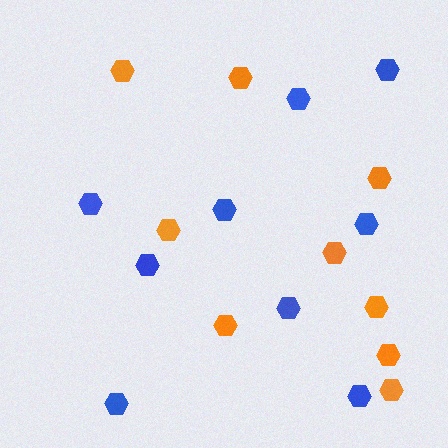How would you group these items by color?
There are 2 groups: one group of blue hexagons (9) and one group of orange hexagons (9).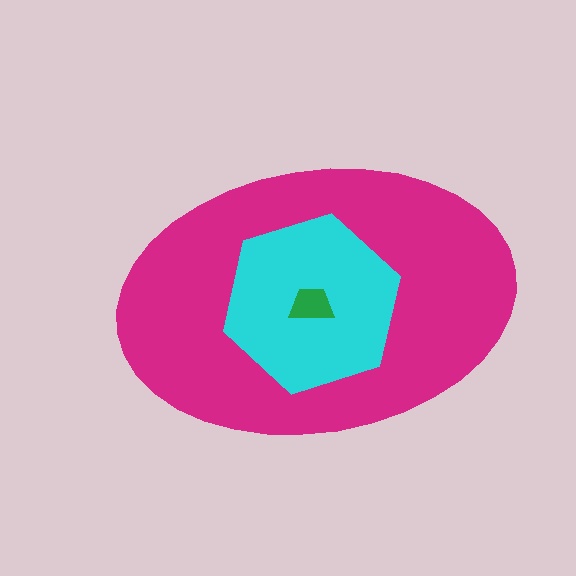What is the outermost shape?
The magenta ellipse.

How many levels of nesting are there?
3.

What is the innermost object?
The green trapezoid.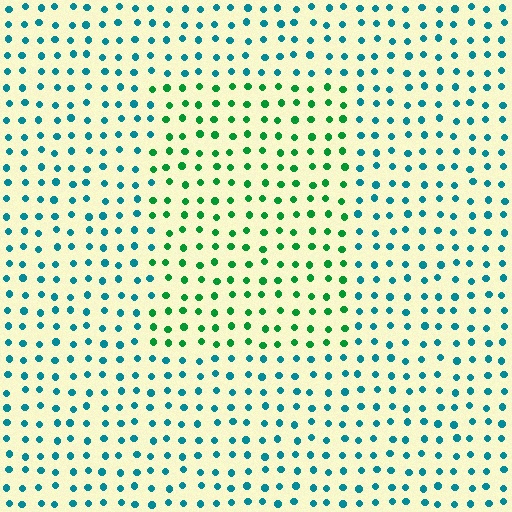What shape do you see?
I see a rectangle.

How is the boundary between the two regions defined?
The boundary is defined purely by a slight shift in hue (about 47 degrees). Spacing, size, and orientation are identical on both sides.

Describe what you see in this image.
The image is filled with small teal elements in a uniform arrangement. A rectangle-shaped region is visible where the elements are tinted to a slightly different hue, forming a subtle color boundary.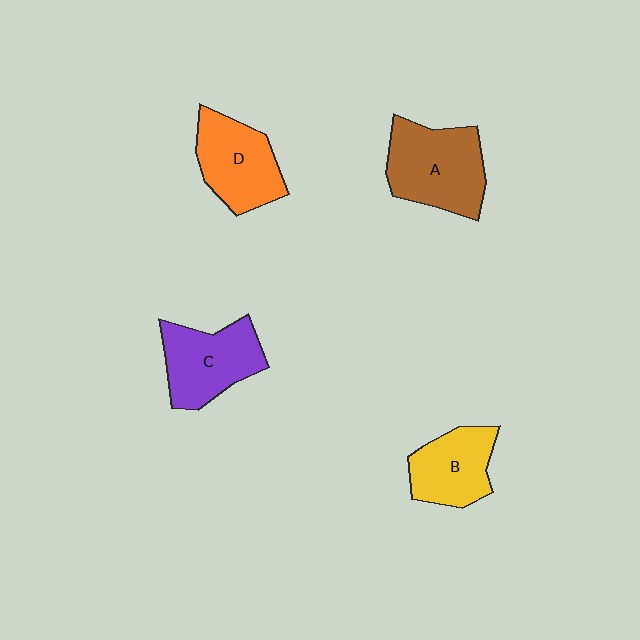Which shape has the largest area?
Shape A (brown).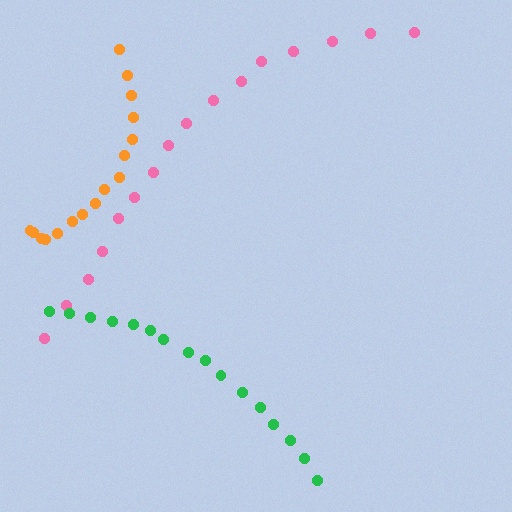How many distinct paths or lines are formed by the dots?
There are 3 distinct paths.